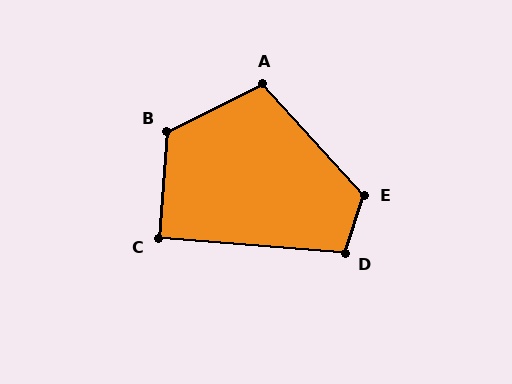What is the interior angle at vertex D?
Approximately 103 degrees (obtuse).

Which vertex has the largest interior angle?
B, at approximately 121 degrees.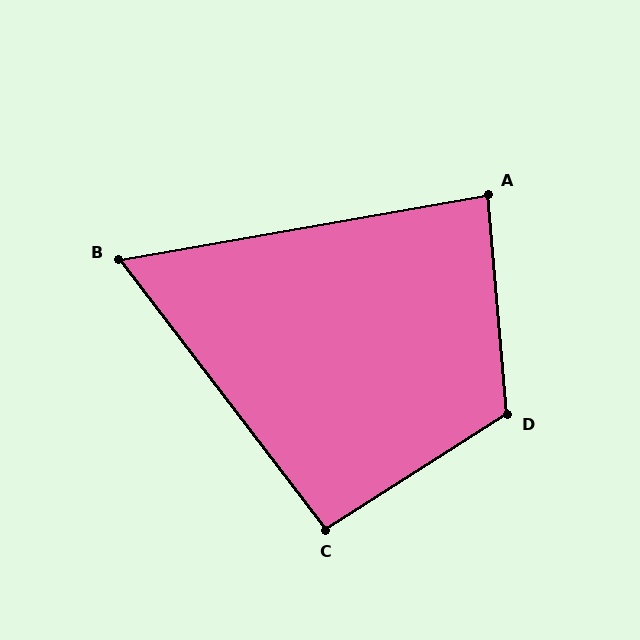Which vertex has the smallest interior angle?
B, at approximately 63 degrees.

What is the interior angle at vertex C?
Approximately 95 degrees (obtuse).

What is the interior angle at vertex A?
Approximately 85 degrees (acute).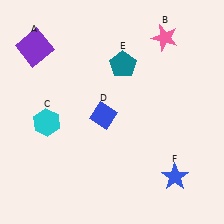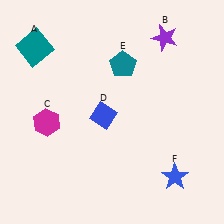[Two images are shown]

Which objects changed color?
A changed from purple to teal. B changed from pink to purple. C changed from cyan to magenta.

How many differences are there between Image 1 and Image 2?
There are 3 differences between the two images.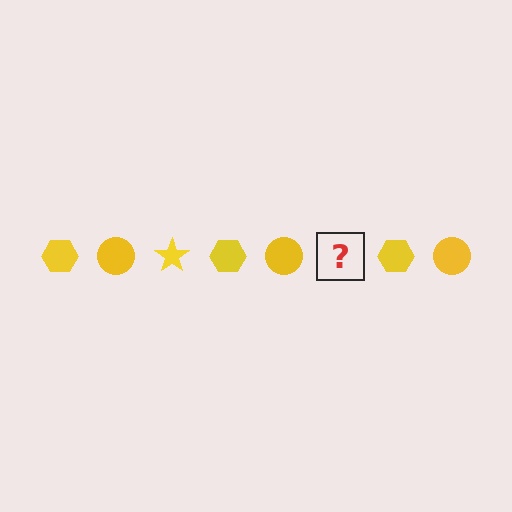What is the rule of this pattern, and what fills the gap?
The rule is that the pattern cycles through hexagon, circle, star shapes in yellow. The gap should be filled with a yellow star.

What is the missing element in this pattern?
The missing element is a yellow star.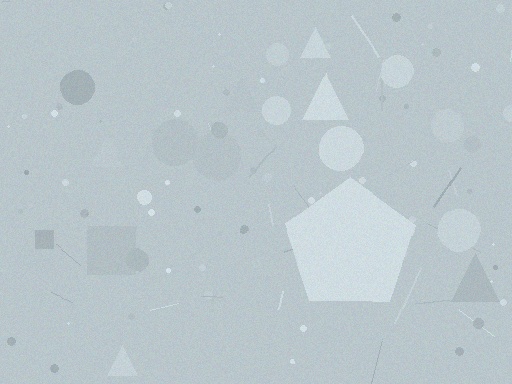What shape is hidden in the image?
A pentagon is hidden in the image.